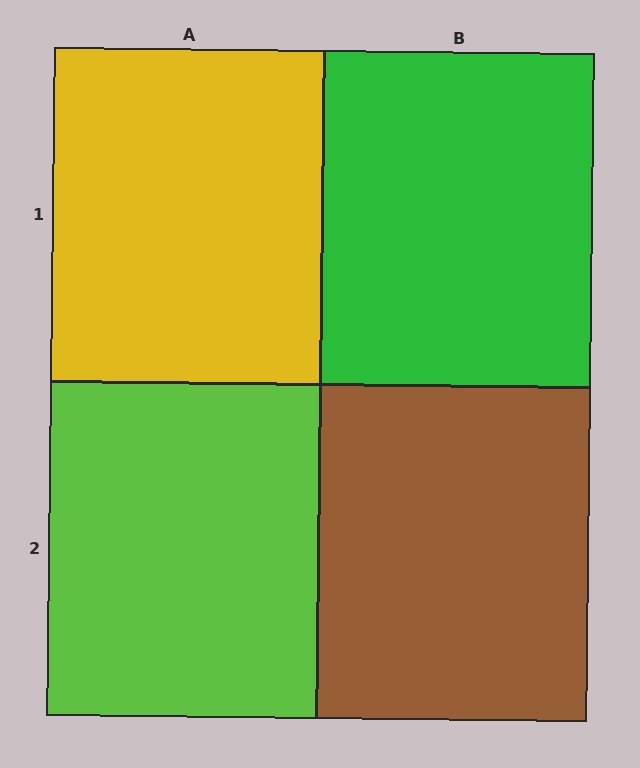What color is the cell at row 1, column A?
Yellow.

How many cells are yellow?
1 cell is yellow.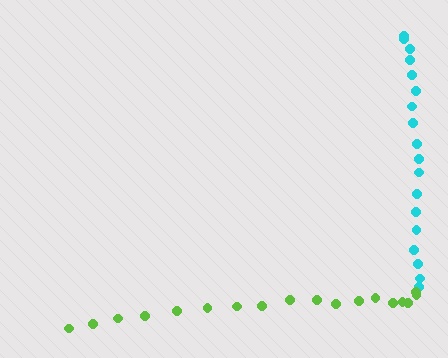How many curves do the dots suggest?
There are 2 distinct paths.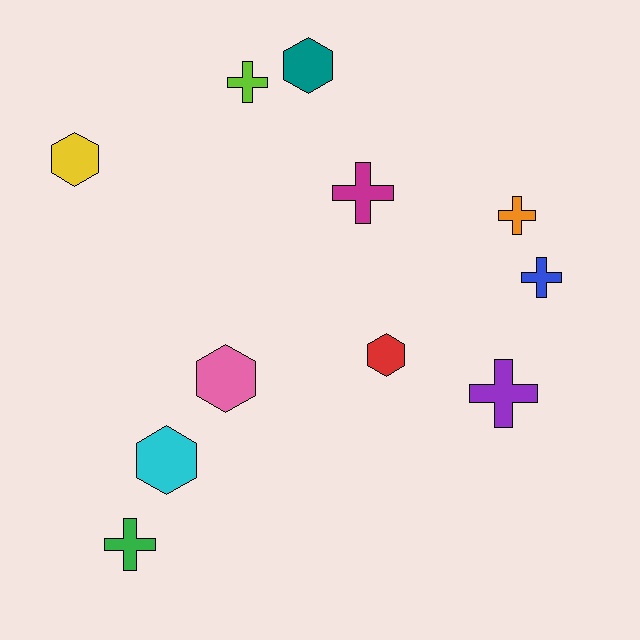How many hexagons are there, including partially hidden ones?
There are 5 hexagons.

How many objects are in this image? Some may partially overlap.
There are 11 objects.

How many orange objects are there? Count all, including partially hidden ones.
There is 1 orange object.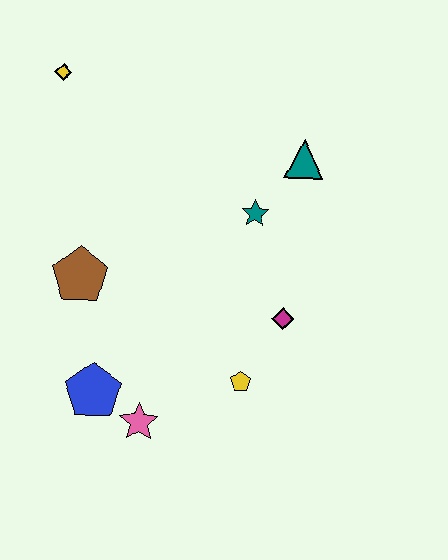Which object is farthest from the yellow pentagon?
The yellow diamond is farthest from the yellow pentagon.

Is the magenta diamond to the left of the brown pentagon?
No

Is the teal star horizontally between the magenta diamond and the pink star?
Yes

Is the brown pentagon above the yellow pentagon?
Yes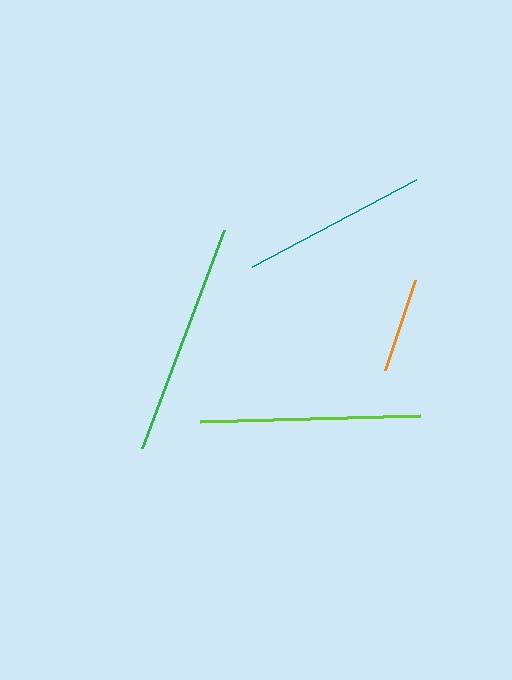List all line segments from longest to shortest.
From longest to shortest: green, lime, teal, orange.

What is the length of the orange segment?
The orange segment is approximately 95 pixels long.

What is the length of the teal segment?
The teal segment is approximately 186 pixels long.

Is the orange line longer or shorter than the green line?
The green line is longer than the orange line.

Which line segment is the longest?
The green line is the longest at approximately 233 pixels.